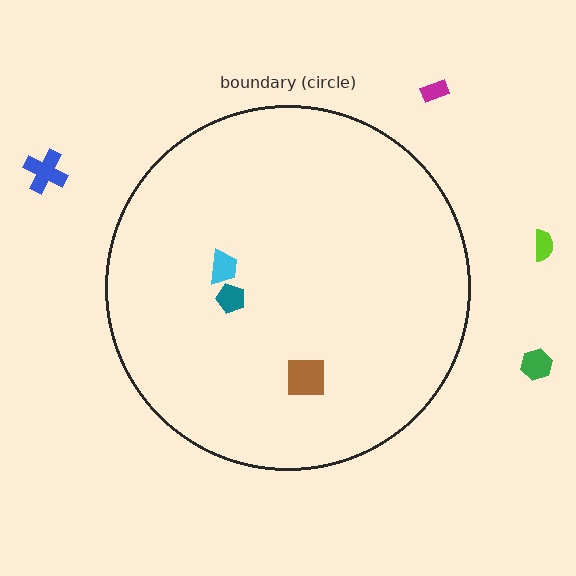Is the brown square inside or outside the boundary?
Inside.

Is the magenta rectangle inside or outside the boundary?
Outside.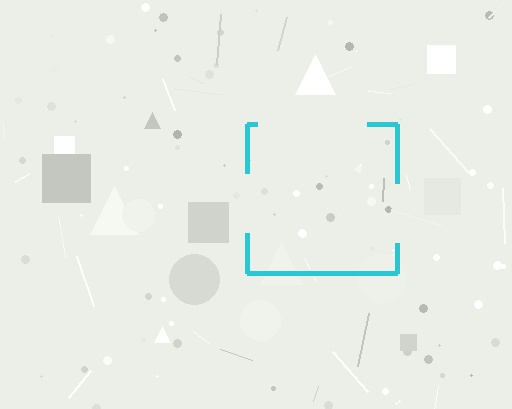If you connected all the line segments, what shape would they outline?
They would outline a square.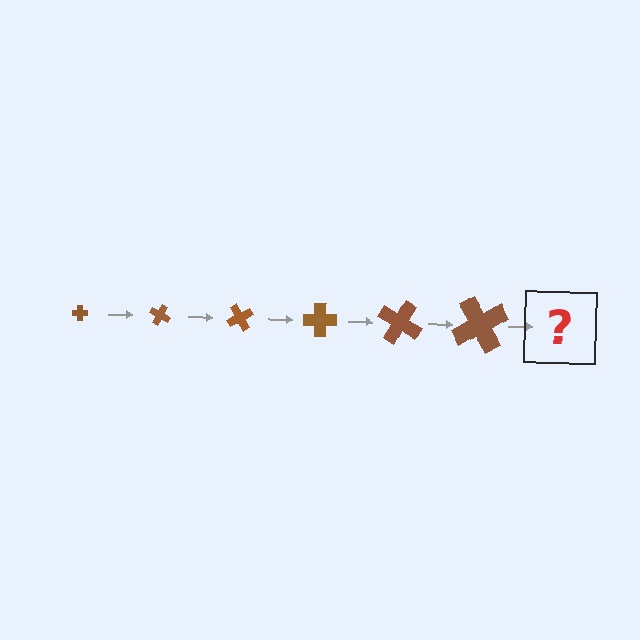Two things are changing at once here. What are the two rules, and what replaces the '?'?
The two rules are that the cross grows larger each step and it rotates 30 degrees each step. The '?' should be a cross, larger than the previous one and rotated 180 degrees from the start.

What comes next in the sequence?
The next element should be a cross, larger than the previous one and rotated 180 degrees from the start.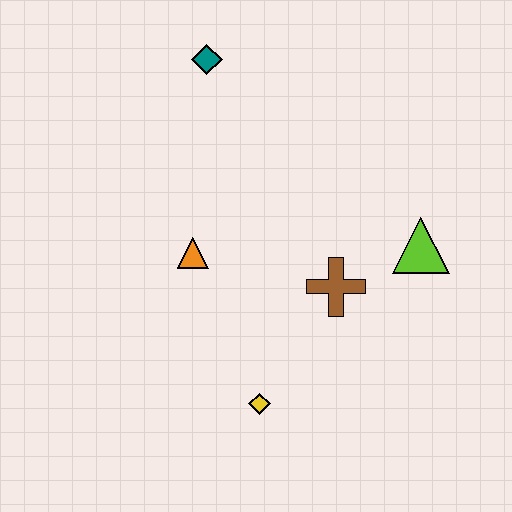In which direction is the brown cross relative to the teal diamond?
The brown cross is below the teal diamond.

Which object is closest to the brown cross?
The lime triangle is closest to the brown cross.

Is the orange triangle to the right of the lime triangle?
No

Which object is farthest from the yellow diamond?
The teal diamond is farthest from the yellow diamond.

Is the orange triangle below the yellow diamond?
No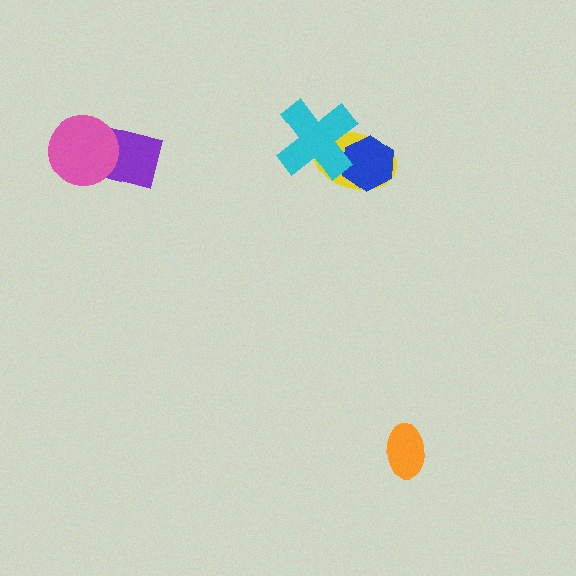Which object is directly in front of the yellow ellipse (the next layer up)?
The blue hexagon is directly in front of the yellow ellipse.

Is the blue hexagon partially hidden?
Yes, it is partially covered by another shape.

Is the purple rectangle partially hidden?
Yes, it is partially covered by another shape.